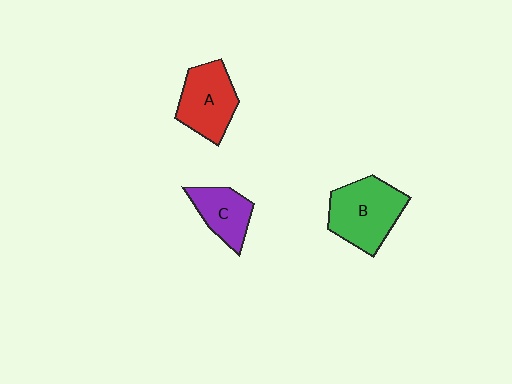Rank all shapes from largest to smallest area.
From largest to smallest: B (green), A (red), C (purple).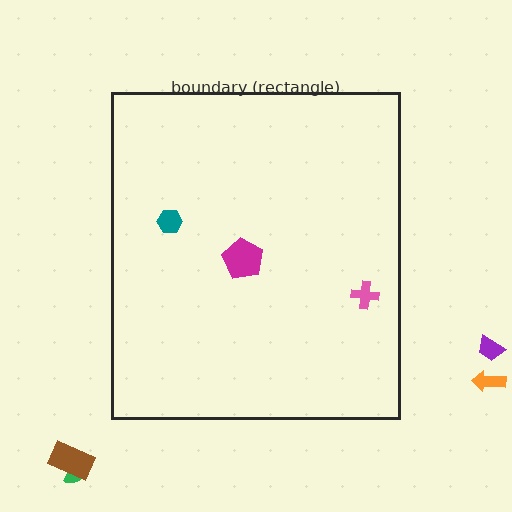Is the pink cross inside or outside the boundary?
Inside.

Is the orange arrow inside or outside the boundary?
Outside.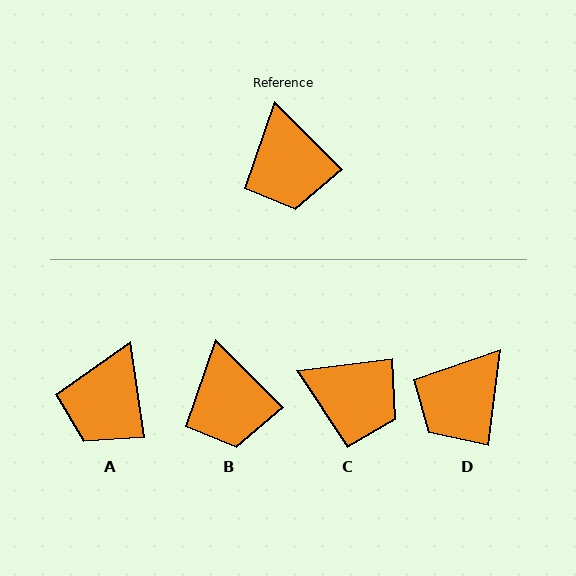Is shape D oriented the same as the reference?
No, it is off by about 52 degrees.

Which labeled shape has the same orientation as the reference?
B.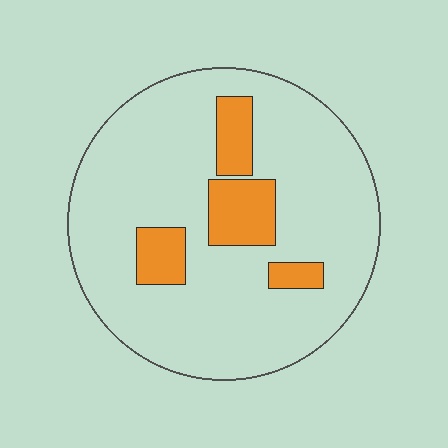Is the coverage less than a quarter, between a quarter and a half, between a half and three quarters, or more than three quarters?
Less than a quarter.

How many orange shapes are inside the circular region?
4.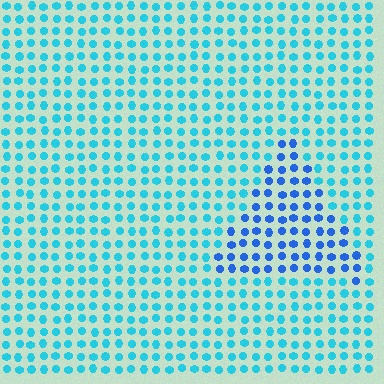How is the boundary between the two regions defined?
The boundary is defined purely by a slight shift in hue (about 33 degrees). Spacing, size, and orientation are identical on both sides.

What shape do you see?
I see a triangle.